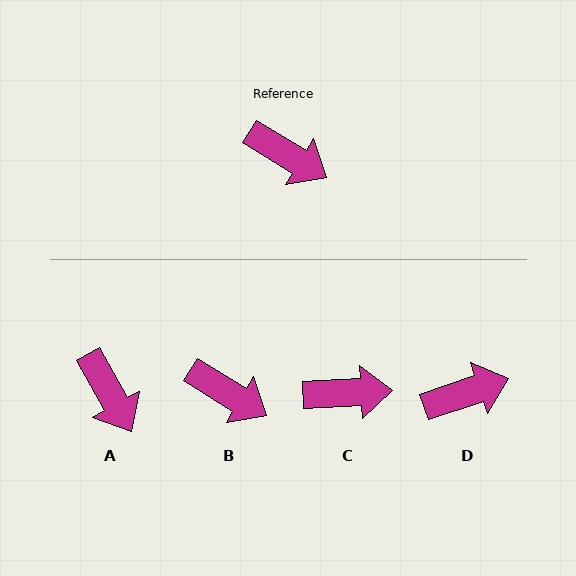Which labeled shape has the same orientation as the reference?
B.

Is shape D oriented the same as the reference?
No, it is off by about 50 degrees.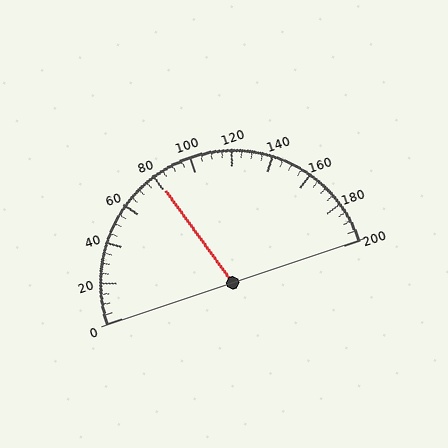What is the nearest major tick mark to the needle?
The nearest major tick mark is 80.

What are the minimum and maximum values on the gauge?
The gauge ranges from 0 to 200.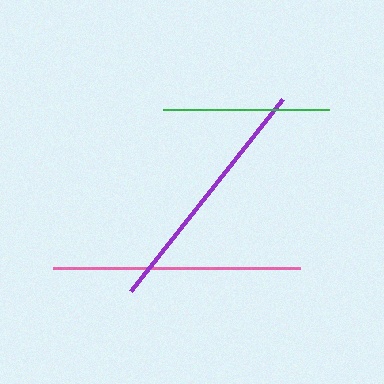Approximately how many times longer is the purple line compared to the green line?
The purple line is approximately 1.5 times the length of the green line.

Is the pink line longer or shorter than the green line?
The pink line is longer than the green line.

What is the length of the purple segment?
The purple segment is approximately 244 pixels long.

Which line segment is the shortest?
The green line is the shortest at approximately 166 pixels.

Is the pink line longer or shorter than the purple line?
The pink line is longer than the purple line.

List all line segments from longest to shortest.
From longest to shortest: pink, purple, green.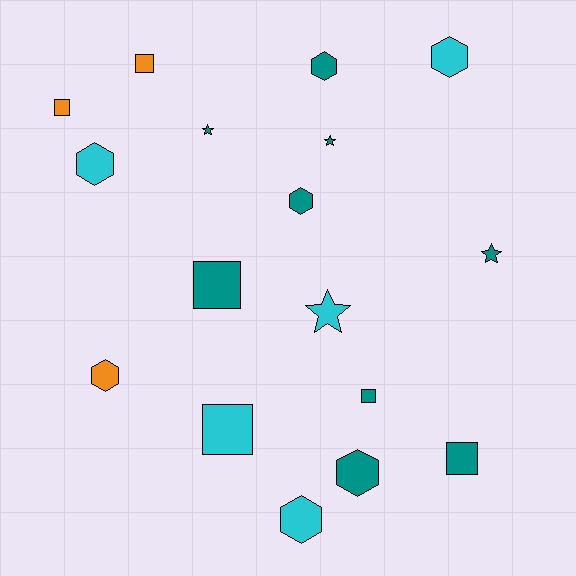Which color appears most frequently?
Teal, with 9 objects.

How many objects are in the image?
There are 17 objects.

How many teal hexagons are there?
There are 3 teal hexagons.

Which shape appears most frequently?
Hexagon, with 7 objects.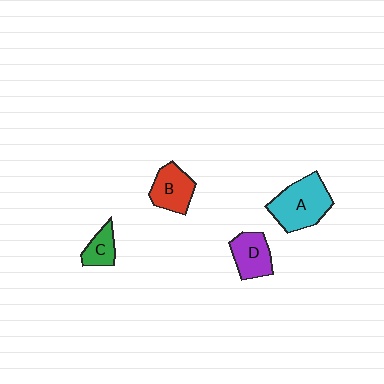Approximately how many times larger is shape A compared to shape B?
Approximately 1.5 times.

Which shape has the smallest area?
Shape C (green).